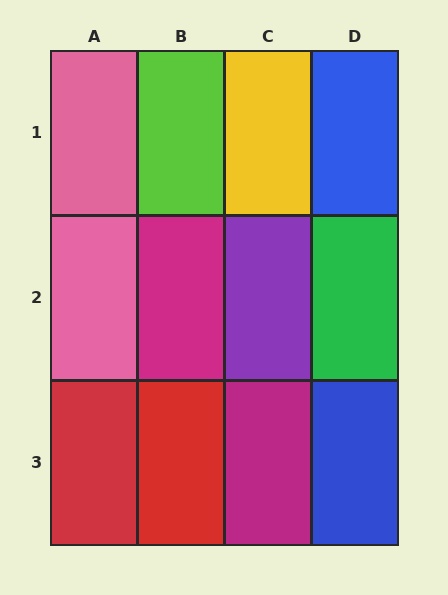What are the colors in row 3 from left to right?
Red, red, magenta, blue.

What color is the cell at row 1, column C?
Yellow.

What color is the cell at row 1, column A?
Pink.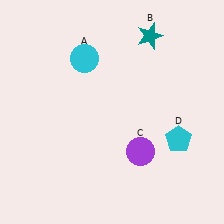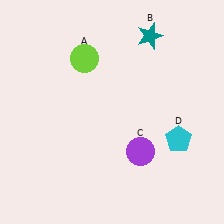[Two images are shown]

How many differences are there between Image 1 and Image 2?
There is 1 difference between the two images.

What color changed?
The circle (A) changed from cyan in Image 1 to lime in Image 2.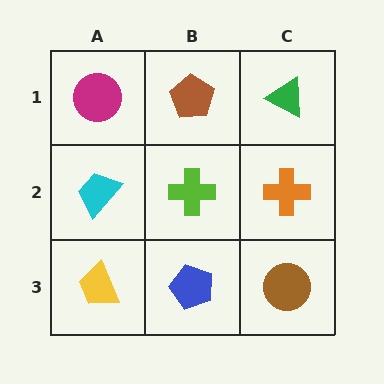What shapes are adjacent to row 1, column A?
A cyan trapezoid (row 2, column A), a brown pentagon (row 1, column B).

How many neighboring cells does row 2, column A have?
3.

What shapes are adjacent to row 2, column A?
A magenta circle (row 1, column A), a yellow trapezoid (row 3, column A), a lime cross (row 2, column B).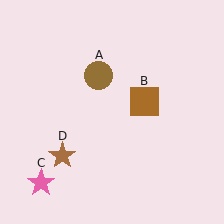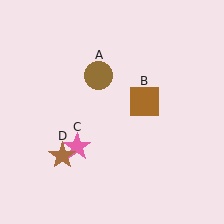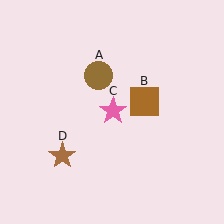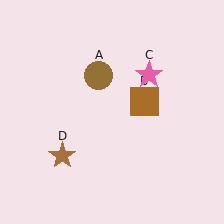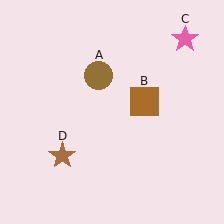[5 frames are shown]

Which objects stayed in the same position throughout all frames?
Brown circle (object A) and brown square (object B) and brown star (object D) remained stationary.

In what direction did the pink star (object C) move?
The pink star (object C) moved up and to the right.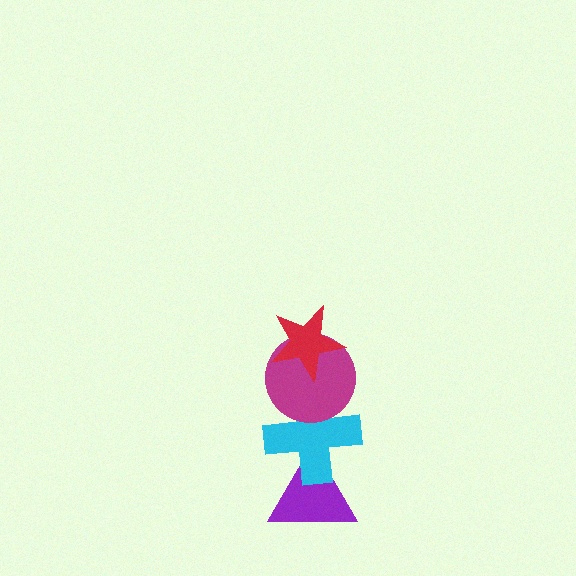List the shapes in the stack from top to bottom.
From top to bottom: the red star, the magenta circle, the cyan cross, the purple triangle.